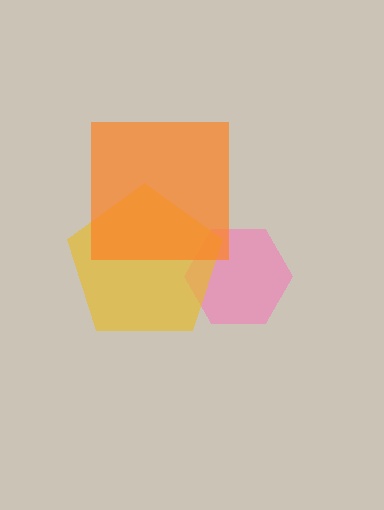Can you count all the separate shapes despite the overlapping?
Yes, there are 3 separate shapes.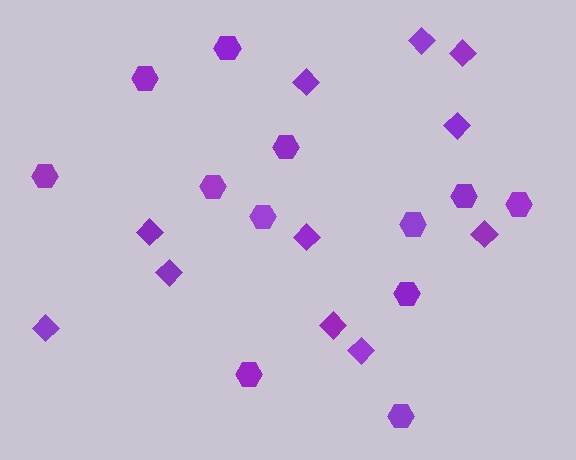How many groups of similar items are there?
There are 2 groups: one group of hexagons (12) and one group of diamonds (11).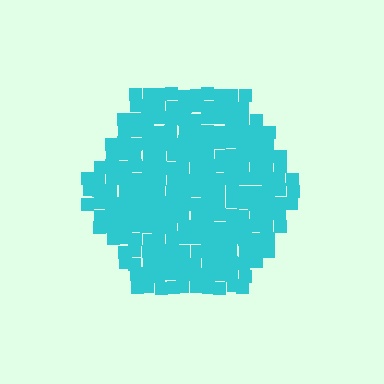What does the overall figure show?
The overall figure shows a hexagon.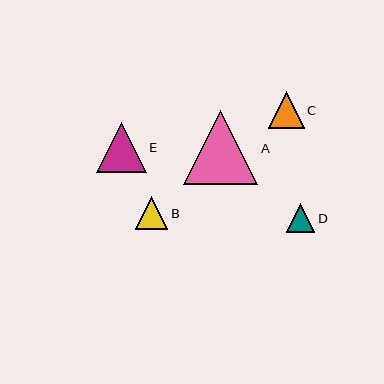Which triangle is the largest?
Triangle A is the largest with a size of approximately 75 pixels.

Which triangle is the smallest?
Triangle D is the smallest with a size of approximately 29 pixels.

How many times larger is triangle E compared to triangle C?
Triangle E is approximately 1.4 times the size of triangle C.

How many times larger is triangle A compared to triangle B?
Triangle A is approximately 2.3 times the size of triangle B.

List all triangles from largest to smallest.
From largest to smallest: A, E, C, B, D.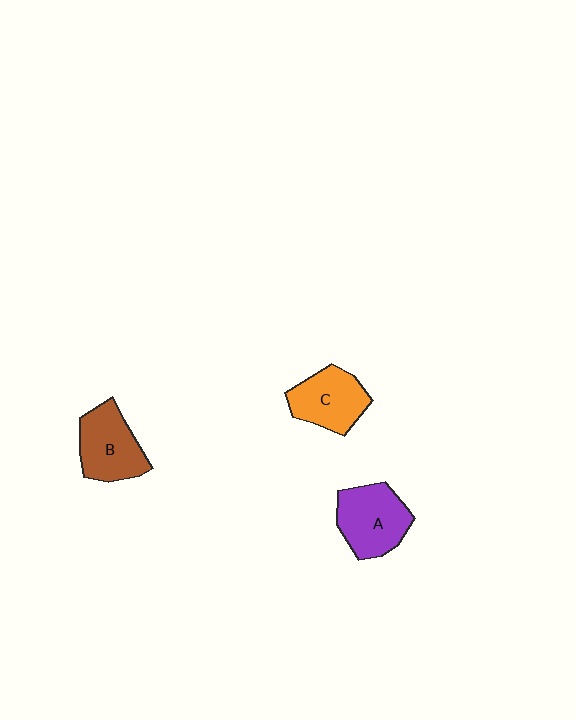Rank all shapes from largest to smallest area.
From largest to smallest: A (purple), B (brown), C (orange).